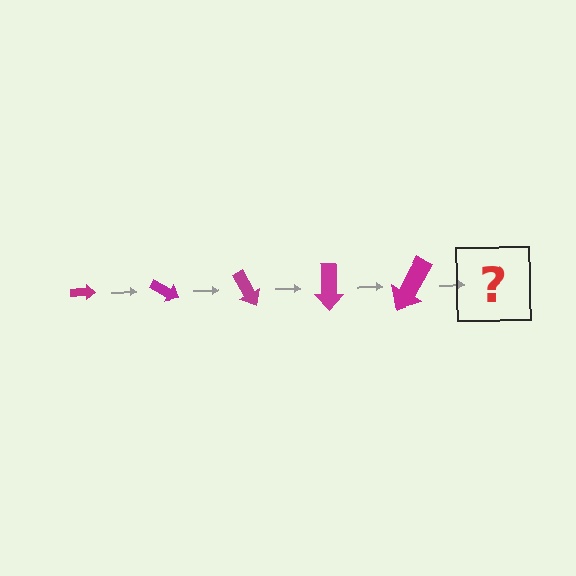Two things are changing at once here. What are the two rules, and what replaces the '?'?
The two rules are that the arrow grows larger each step and it rotates 30 degrees each step. The '?' should be an arrow, larger than the previous one and rotated 150 degrees from the start.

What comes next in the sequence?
The next element should be an arrow, larger than the previous one and rotated 150 degrees from the start.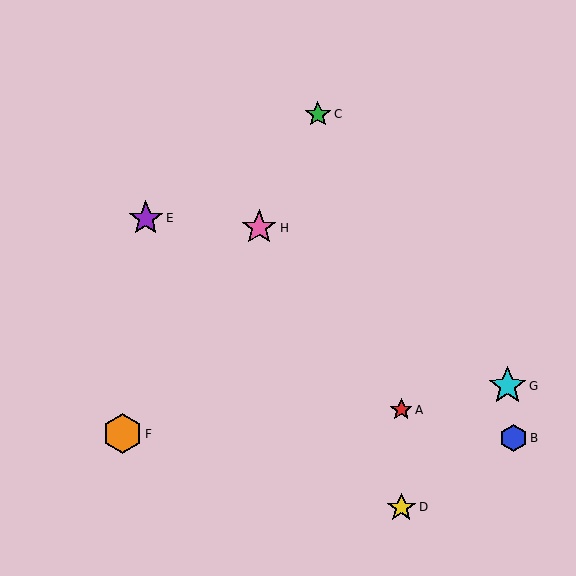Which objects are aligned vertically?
Objects A, D are aligned vertically.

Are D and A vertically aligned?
Yes, both are at x≈401.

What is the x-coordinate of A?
Object A is at x≈401.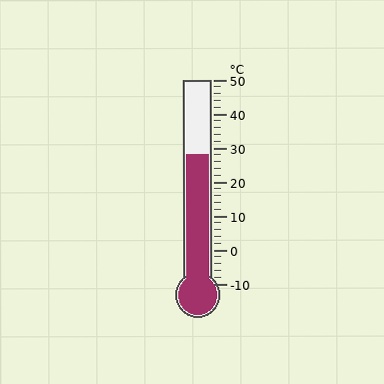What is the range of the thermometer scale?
The thermometer scale ranges from -10°C to 50°C.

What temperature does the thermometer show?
The thermometer shows approximately 28°C.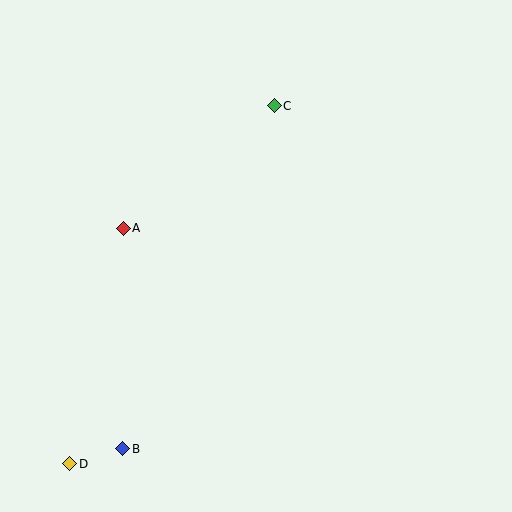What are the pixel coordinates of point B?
Point B is at (123, 449).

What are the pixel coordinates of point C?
Point C is at (274, 106).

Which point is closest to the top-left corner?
Point A is closest to the top-left corner.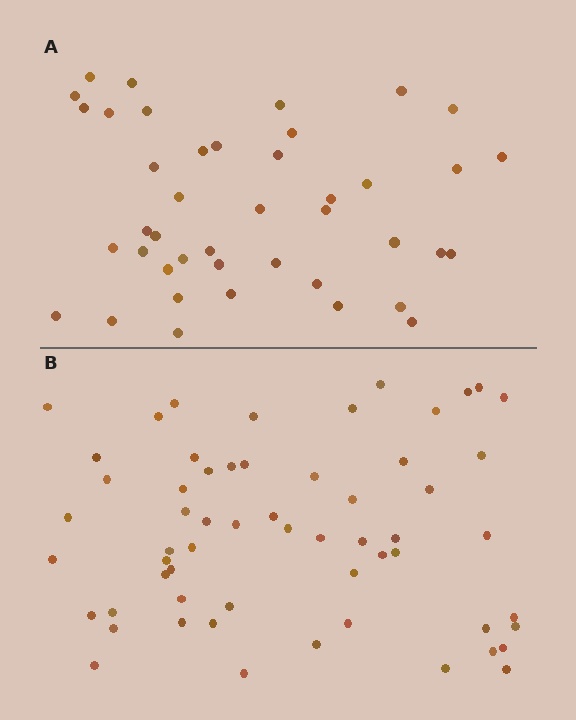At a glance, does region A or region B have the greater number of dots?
Region B (the bottom region) has more dots.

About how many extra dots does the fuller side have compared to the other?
Region B has approximately 15 more dots than region A.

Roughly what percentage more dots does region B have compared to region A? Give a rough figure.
About 40% more.